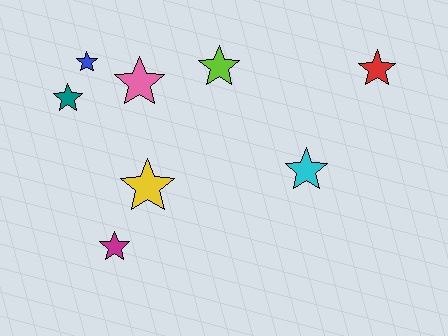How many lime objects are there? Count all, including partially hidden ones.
There is 1 lime object.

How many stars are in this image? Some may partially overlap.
There are 8 stars.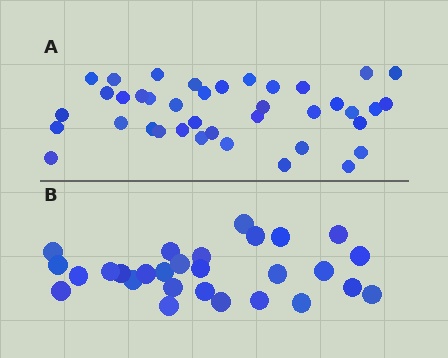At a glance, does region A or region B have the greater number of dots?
Region A (the top region) has more dots.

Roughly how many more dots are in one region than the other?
Region A has roughly 12 or so more dots than region B.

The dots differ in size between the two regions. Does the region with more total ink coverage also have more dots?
No. Region B has more total ink coverage because its dots are larger, but region A actually contains more individual dots. Total area can be misleading — the number of items is what matters here.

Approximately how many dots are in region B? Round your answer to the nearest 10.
About 30 dots. (The exact count is 28, which rounds to 30.)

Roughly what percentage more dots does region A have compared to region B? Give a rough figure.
About 40% more.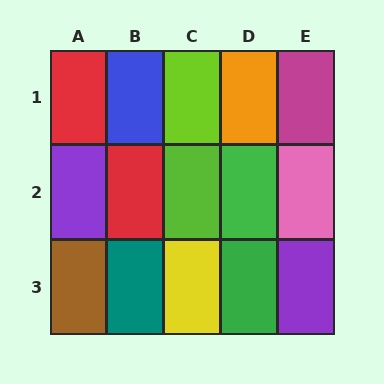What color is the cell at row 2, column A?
Purple.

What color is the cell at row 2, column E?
Pink.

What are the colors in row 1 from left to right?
Red, blue, lime, orange, magenta.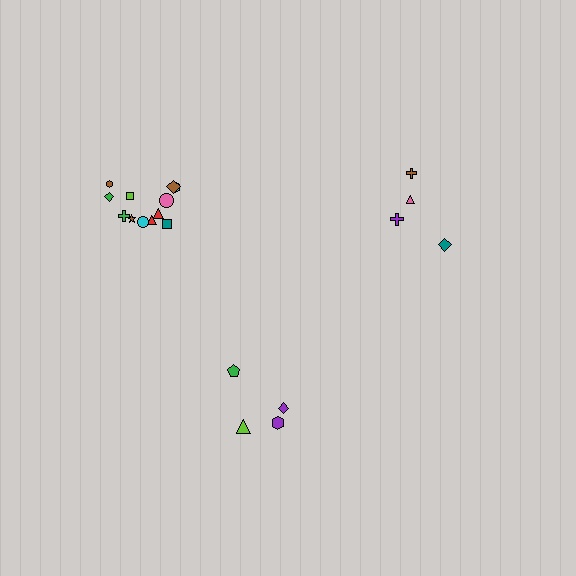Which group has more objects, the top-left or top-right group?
The top-left group.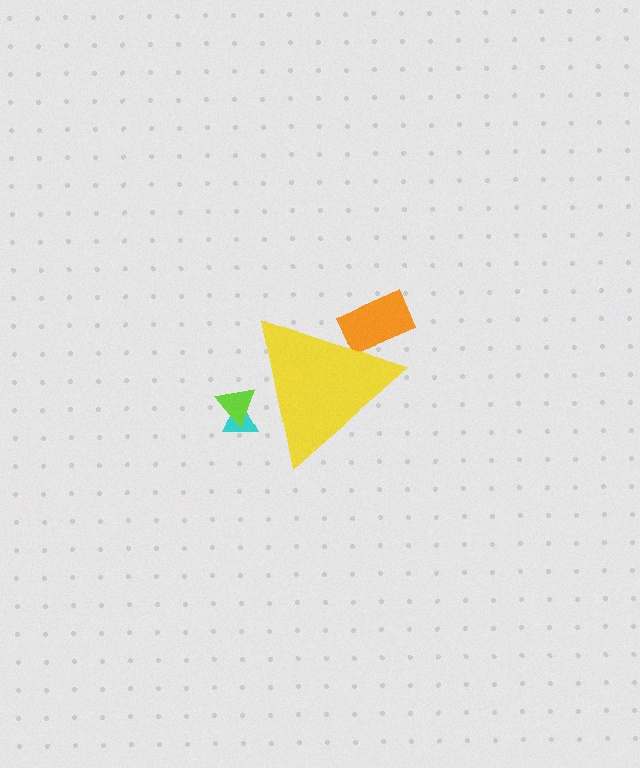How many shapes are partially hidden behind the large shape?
3 shapes are partially hidden.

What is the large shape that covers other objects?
A yellow triangle.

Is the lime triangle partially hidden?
Yes, the lime triangle is partially hidden behind the yellow triangle.